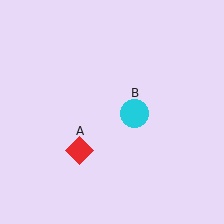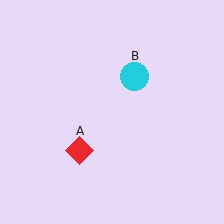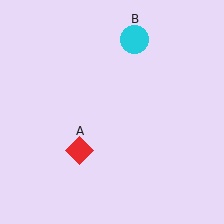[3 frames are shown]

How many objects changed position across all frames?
1 object changed position: cyan circle (object B).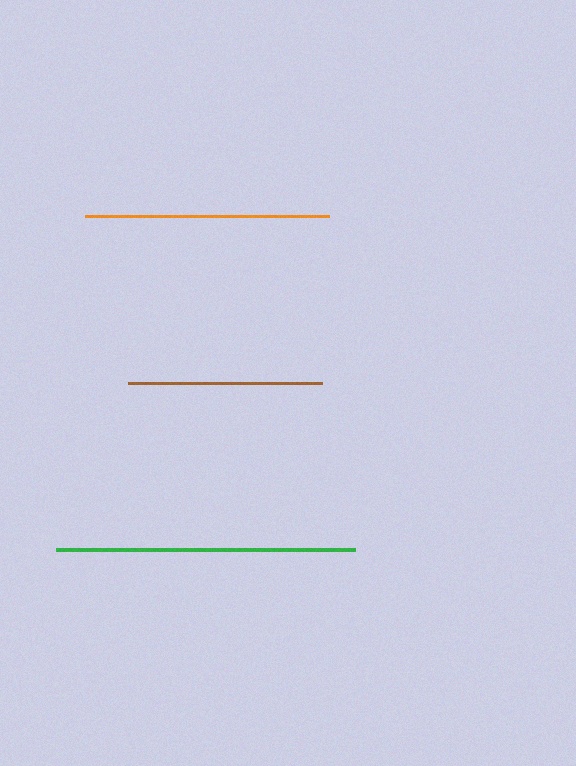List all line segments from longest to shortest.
From longest to shortest: green, orange, brown.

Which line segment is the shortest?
The brown line is the shortest at approximately 194 pixels.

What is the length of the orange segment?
The orange segment is approximately 244 pixels long.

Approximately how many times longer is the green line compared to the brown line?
The green line is approximately 1.5 times the length of the brown line.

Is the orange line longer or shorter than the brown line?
The orange line is longer than the brown line.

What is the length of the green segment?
The green segment is approximately 299 pixels long.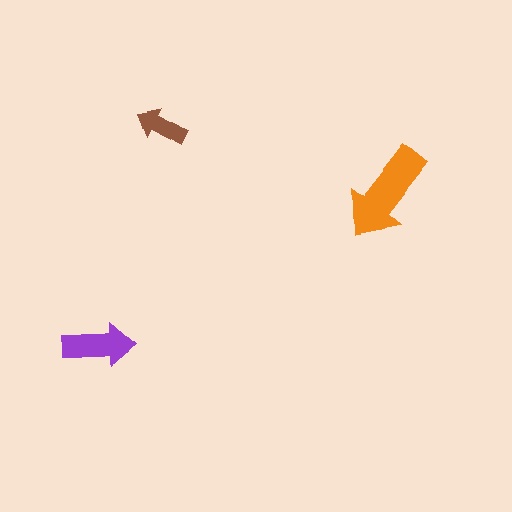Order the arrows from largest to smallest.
the orange one, the purple one, the brown one.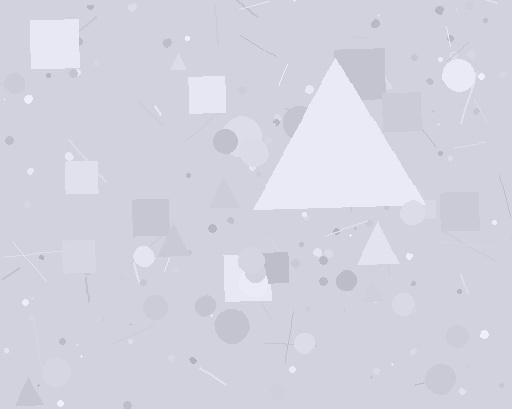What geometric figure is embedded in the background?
A triangle is embedded in the background.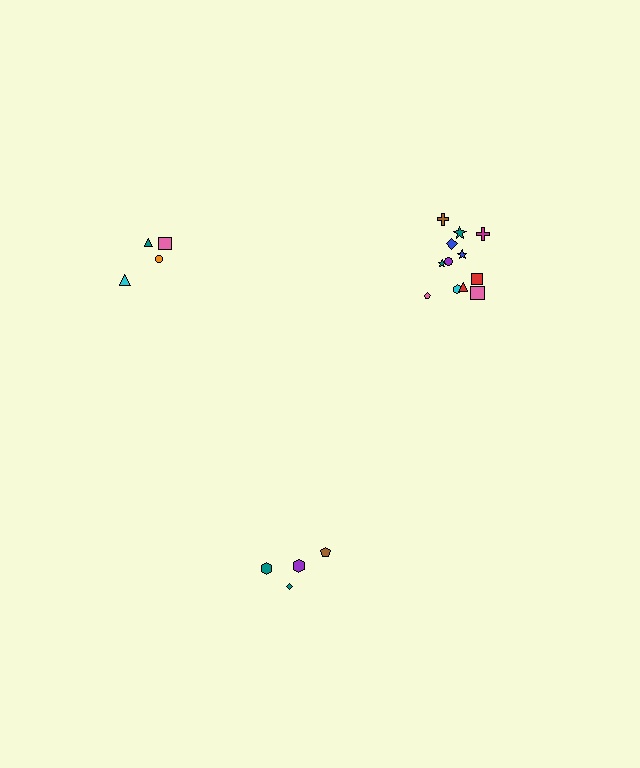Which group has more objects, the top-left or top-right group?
The top-right group.